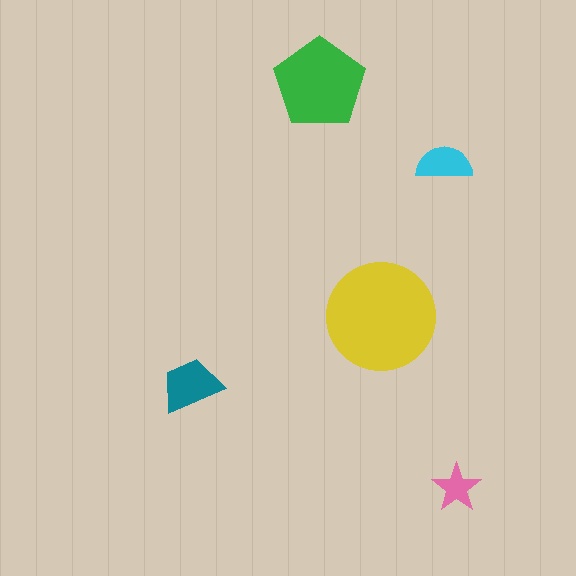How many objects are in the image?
There are 5 objects in the image.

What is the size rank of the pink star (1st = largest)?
5th.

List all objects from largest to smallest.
The yellow circle, the green pentagon, the teal trapezoid, the cyan semicircle, the pink star.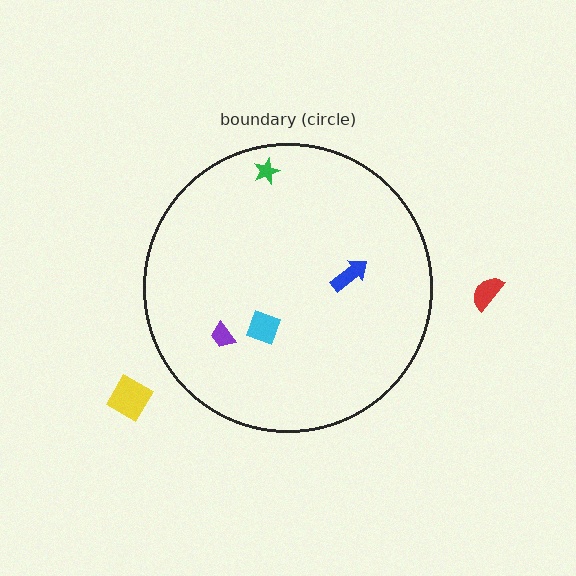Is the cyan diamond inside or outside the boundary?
Inside.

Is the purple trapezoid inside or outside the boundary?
Inside.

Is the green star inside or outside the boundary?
Inside.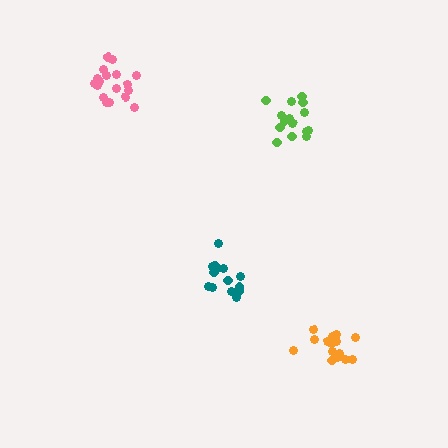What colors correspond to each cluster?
The clusters are colored: teal, lime, pink, orange.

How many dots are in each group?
Group 1: 14 dots, Group 2: 15 dots, Group 3: 18 dots, Group 4: 16 dots (63 total).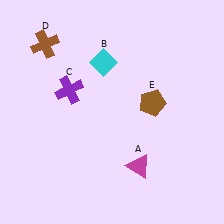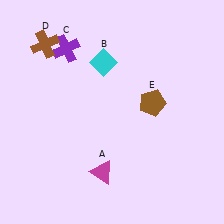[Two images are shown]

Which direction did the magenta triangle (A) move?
The magenta triangle (A) moved left.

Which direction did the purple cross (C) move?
The purple cross (C) moved up.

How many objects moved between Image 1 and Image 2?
2 objects moved between the two images.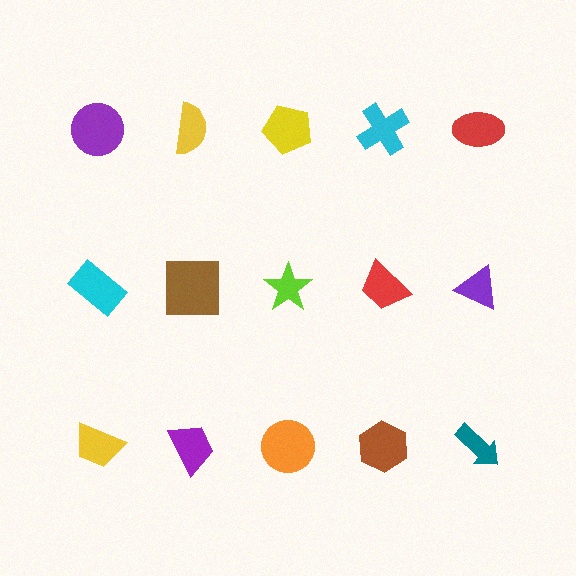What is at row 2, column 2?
A brown square.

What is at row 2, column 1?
A cyan rectangle.